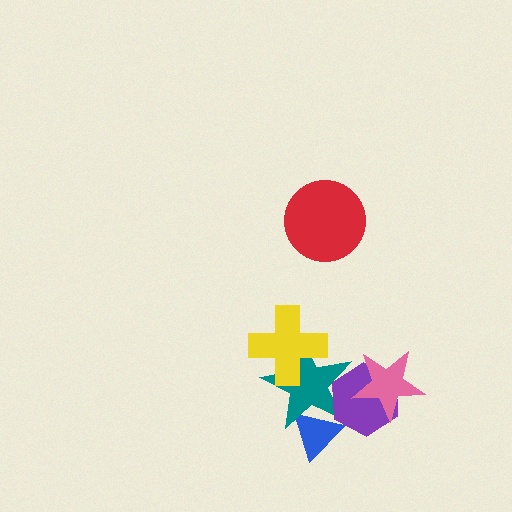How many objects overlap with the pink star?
1 object overlaps with the pink star.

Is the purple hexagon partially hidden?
Yes, it is partially covered by another shape.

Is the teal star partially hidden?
Yes, it is partially covered by another shape.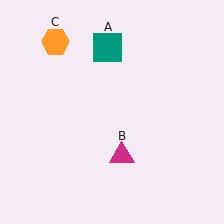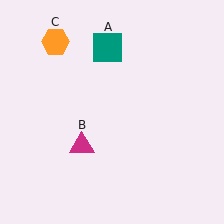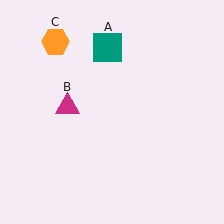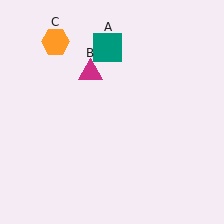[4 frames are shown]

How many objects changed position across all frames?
1 object changed position: magenta triangle (object B).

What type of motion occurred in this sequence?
The magenta triangle (object B) rotated clockwise around the center of the scene.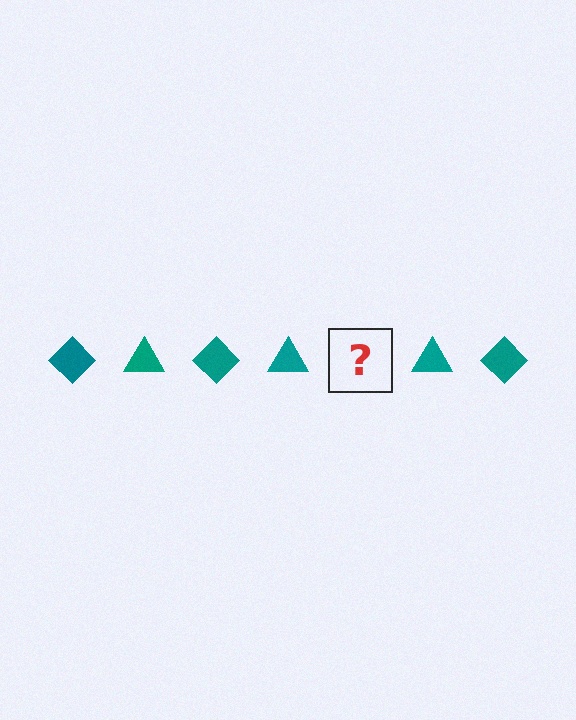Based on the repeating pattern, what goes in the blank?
The blank should be a teal diamond.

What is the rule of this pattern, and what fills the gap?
The rule is that the pattern cycles through diamond, triangle shapes in teal. The gap should be filled with a teal diamond.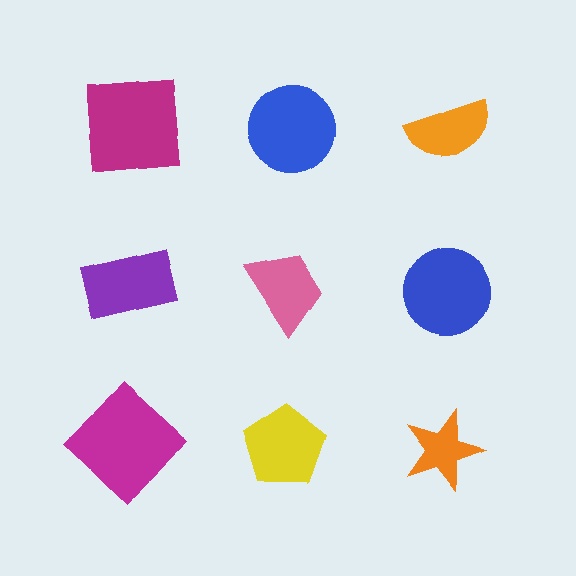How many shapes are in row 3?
3 shapes.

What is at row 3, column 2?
A yellow pentagon.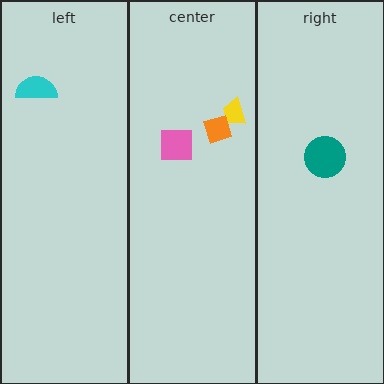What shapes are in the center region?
The yellow trapezoid, the pink square, the orange diamond.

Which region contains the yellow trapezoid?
The center region.